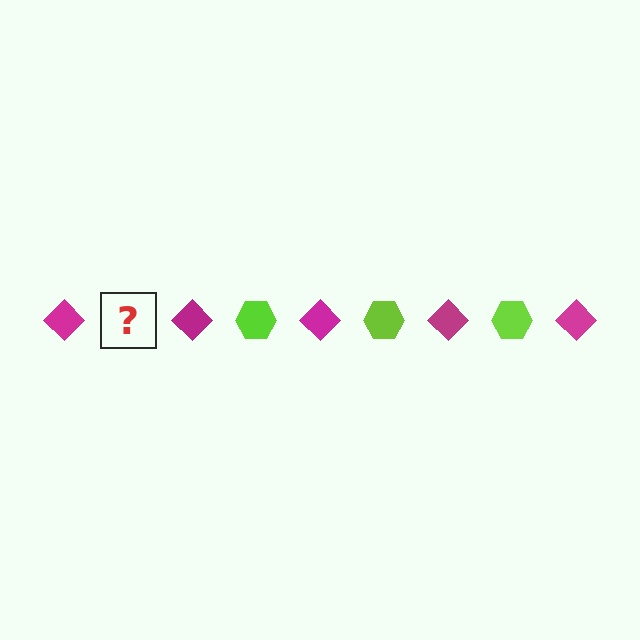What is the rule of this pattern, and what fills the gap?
The rule is that the pattern alternates between magenta diamond and lime hexagon. The gap should be filled with a lime hexagon.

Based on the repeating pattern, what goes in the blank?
The blank should be a lime hexagon.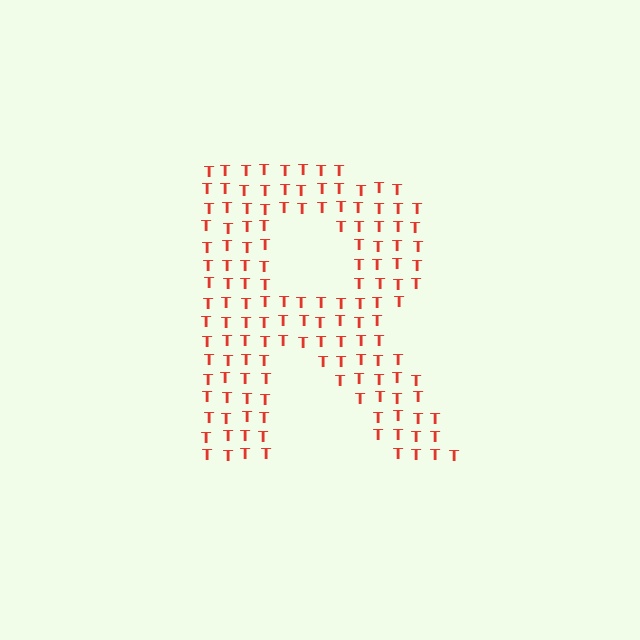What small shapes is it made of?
It is made of small letter T's.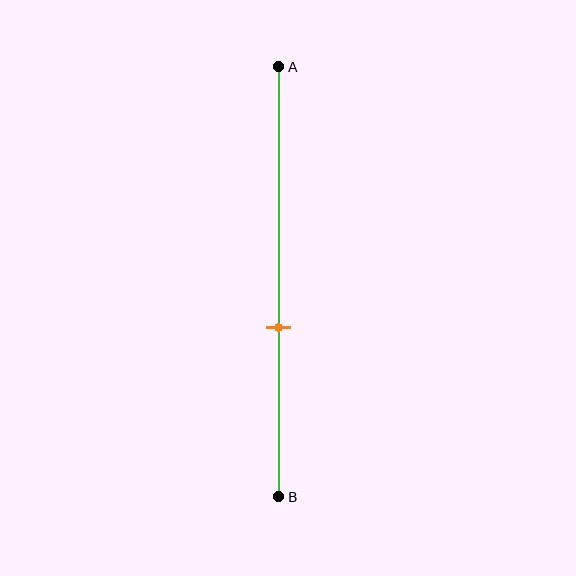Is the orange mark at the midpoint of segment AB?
No, the mark is at about 60% from A, not at the 50% midpoint.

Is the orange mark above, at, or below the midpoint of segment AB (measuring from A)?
The orange mark is below the midpoint of segment AB.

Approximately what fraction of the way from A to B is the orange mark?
The orange mark is approximately 60% of the way from A to B.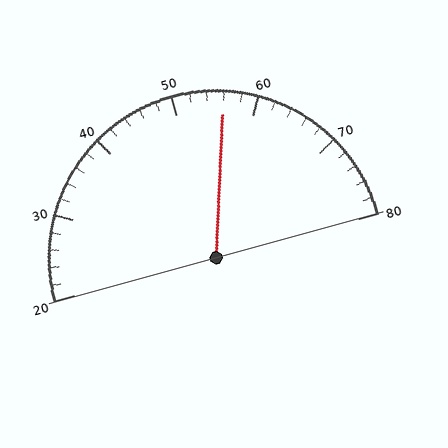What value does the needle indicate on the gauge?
The needle indicates approximately 56.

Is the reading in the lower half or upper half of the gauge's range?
The reading is in the upper half of the range (20 to 80).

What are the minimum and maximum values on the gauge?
The gauge ranges from 20 to 80.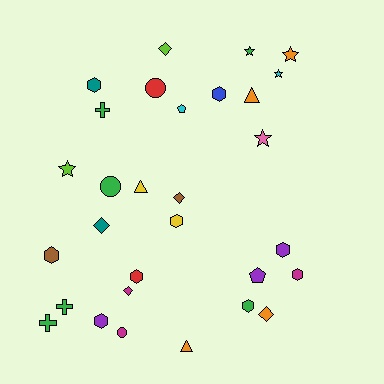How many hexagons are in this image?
There are 9 hexagons.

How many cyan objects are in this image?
There are 2 cyan objects.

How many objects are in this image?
There are 30 objects.